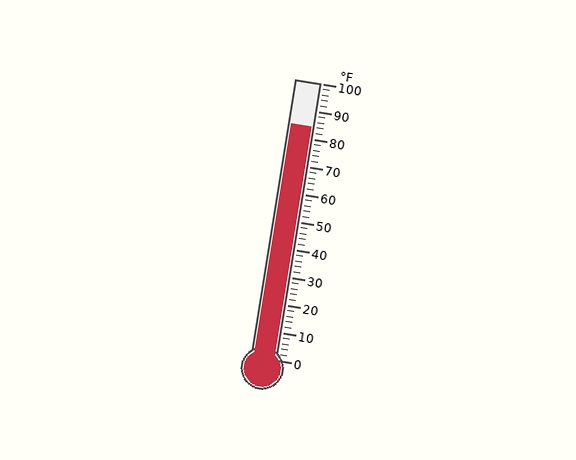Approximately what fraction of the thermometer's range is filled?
The thermometer is filled to approximately 85% of its range.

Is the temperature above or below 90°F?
The temperature is below 90°F.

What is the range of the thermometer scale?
The thermometer scale ranges from 0°F to 100°F.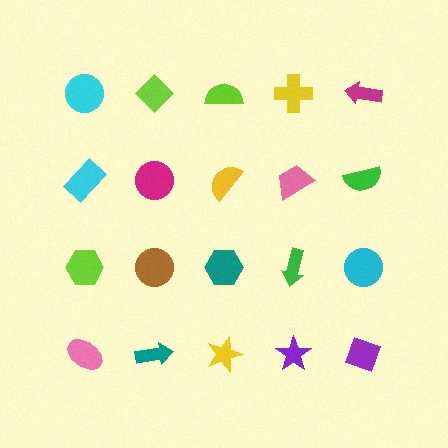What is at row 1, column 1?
A cyan circle.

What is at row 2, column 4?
A pink trapezoid.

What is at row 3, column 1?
A lime hexagon.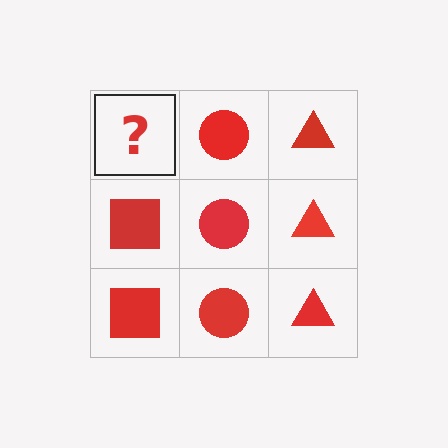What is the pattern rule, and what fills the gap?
The rule is that each column has a consistent shape. The gap should be filled with a red square.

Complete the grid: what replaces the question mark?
The question mark should be replaced with a red square.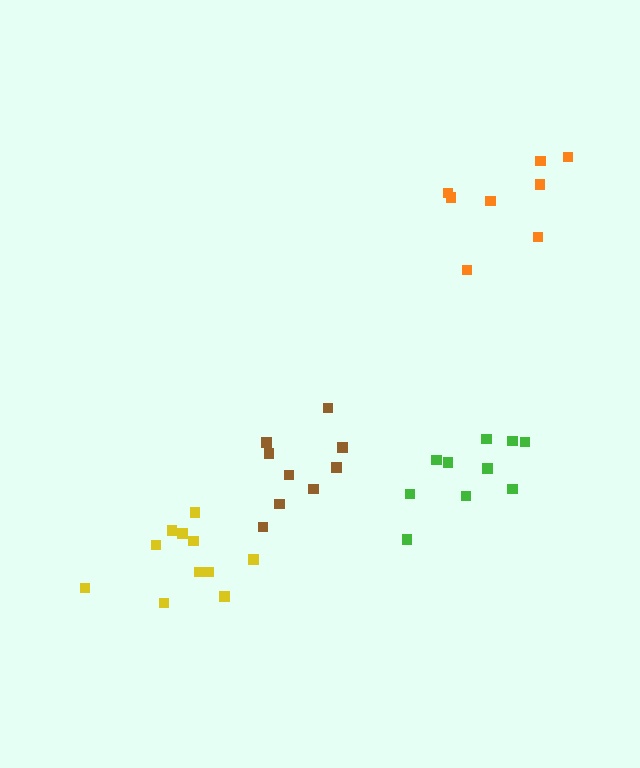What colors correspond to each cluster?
The clusters are colored: orange, green, yellow, brown.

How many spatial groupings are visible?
There are 4 spatial groupings.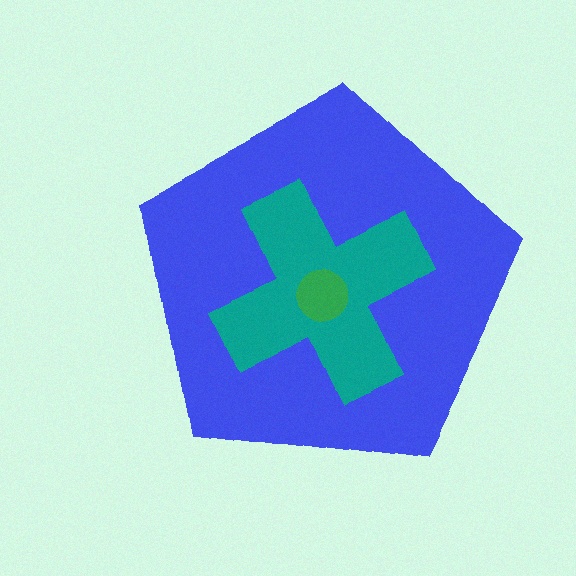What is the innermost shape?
The green circle.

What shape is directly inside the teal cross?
The green circle.